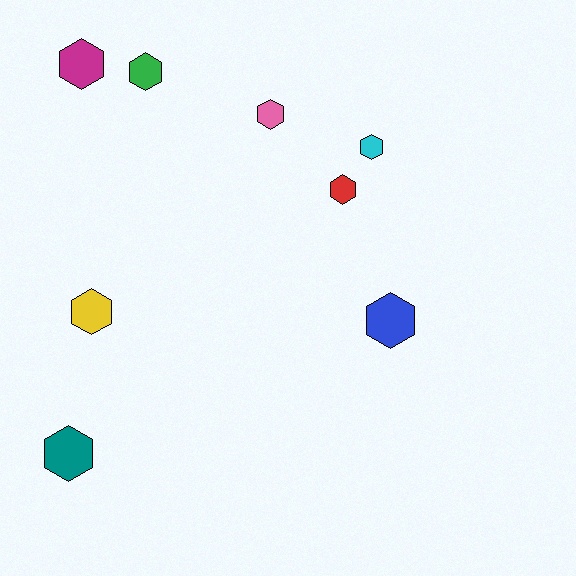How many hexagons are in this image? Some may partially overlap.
There are 8 hexagons.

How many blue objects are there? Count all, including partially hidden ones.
There is 1 blue object.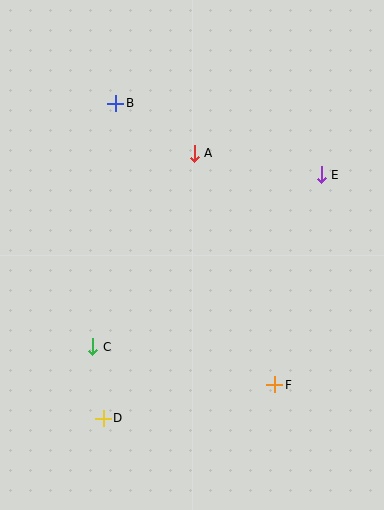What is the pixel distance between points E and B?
The distance between E and B is 218 pixels.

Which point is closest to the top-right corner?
Point E is closest to the top-right corner.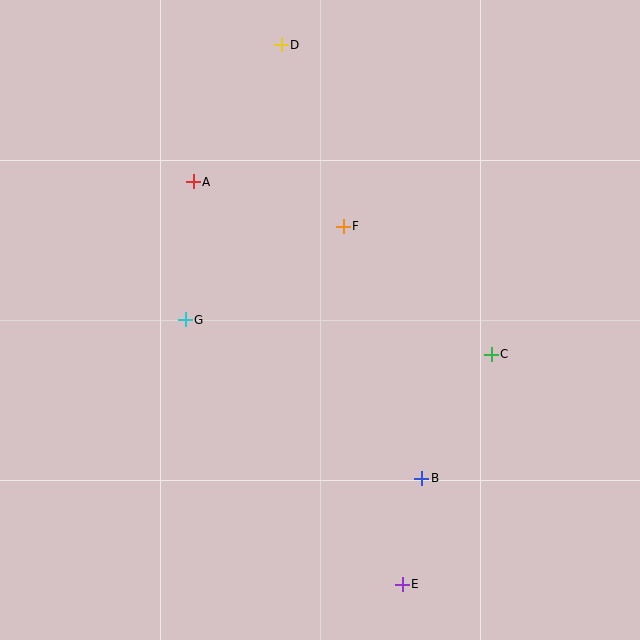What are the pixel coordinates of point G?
Point G is at (185, 320).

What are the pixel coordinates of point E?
Point E is at (402, 584).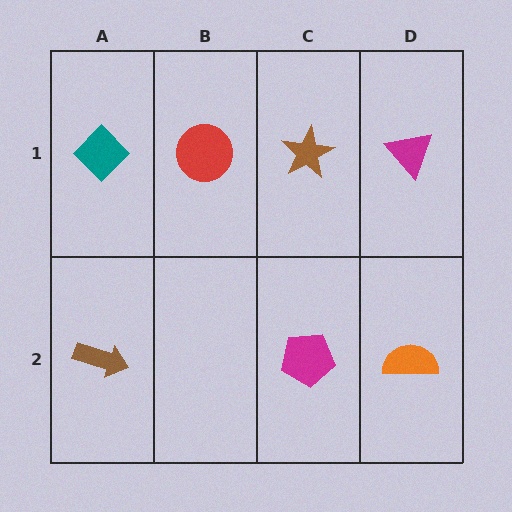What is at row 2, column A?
A brown arrow.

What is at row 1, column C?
A brown star.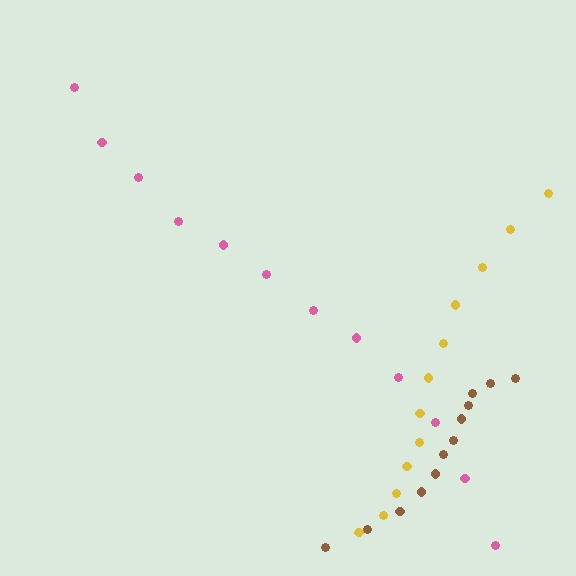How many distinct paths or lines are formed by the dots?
There are 3 distinct paths.